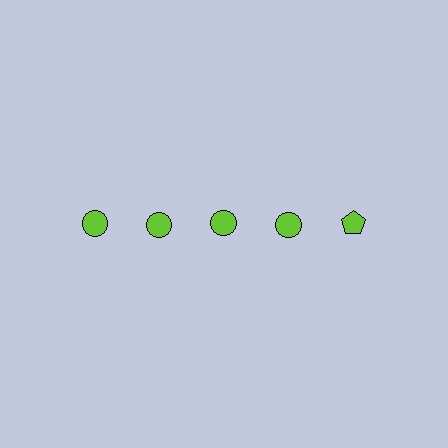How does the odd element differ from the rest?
It has a different shape: pentagon instead of circle.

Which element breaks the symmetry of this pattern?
The lime pentagon in the top row, rightmost column breaks the symmetry. All other shapes are lime circles.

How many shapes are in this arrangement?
There are 5 shapes arranged in a grid pattern.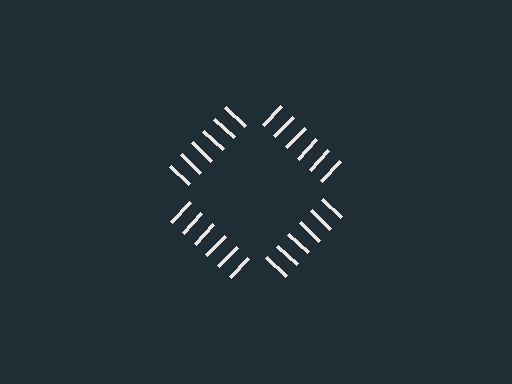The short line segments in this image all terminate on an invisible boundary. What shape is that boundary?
An illusory square — the line segments terminate on its edges but no continuous stroke is drawn.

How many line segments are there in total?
24 — 6 along each of the 4 edges.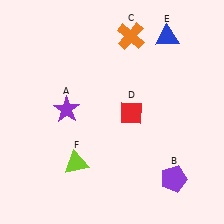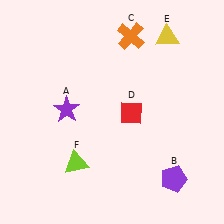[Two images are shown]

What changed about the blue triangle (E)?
In Image 1, E is blue. In Image 2, it changed to yellow.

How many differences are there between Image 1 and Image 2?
There is 1 difference between the two images.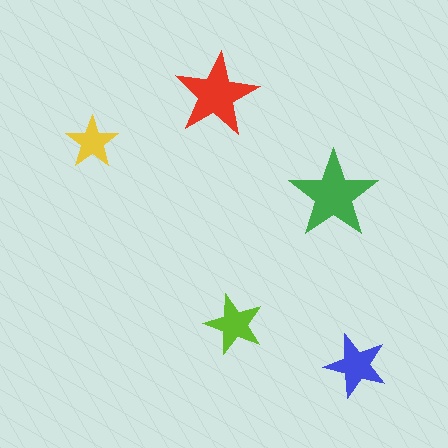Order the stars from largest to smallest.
the green one, the red one, the blue one, the lime one, the yellow one.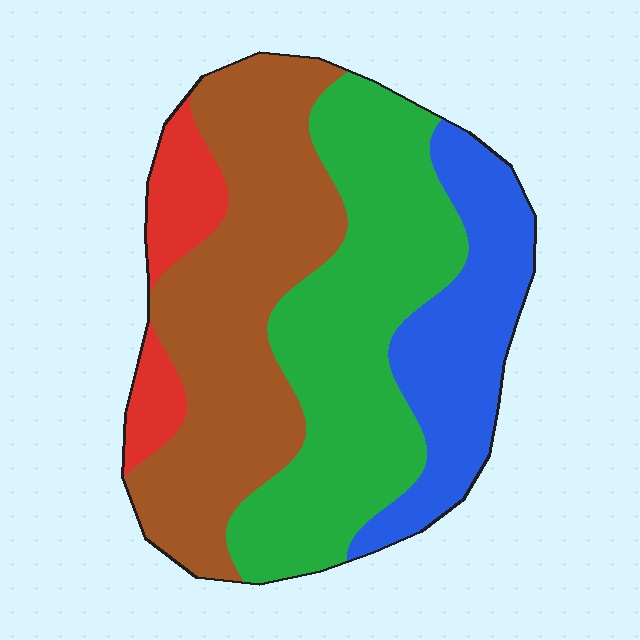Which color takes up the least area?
Red, at roughly 10%.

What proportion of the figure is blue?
Blue covers around 20% of the figure.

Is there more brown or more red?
Brown.